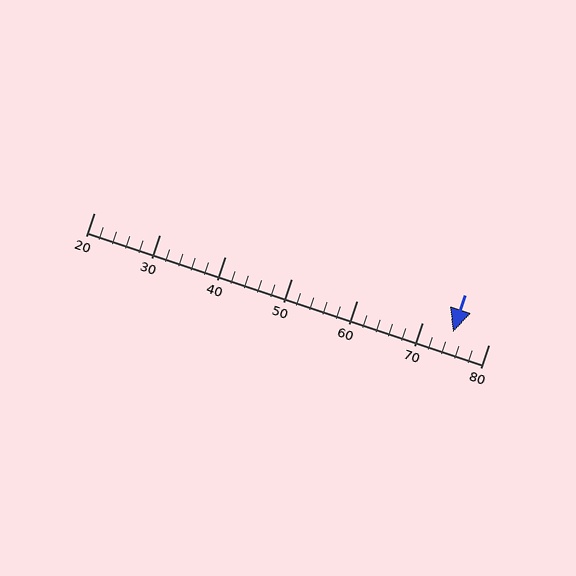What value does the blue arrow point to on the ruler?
The blue arrow points to approximately 75.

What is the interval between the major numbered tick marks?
The major tick marks are spaced 10 units apart.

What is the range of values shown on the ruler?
The ruler shows values from 20 to 80.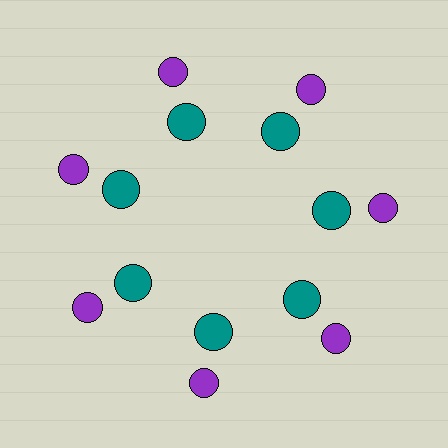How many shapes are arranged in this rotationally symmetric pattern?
There are 14 shapes, arranged in 7 groups of 2.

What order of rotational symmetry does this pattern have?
This pattern has 7-fold rotational symmetry.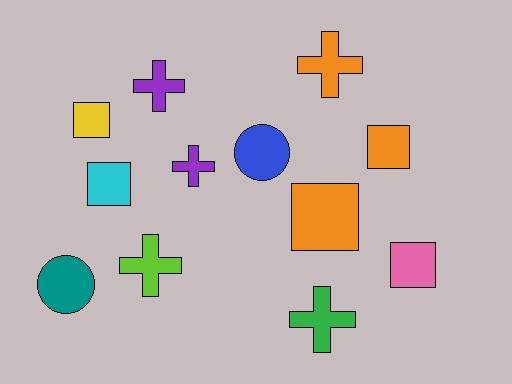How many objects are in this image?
There are 12 objects.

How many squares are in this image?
There are 5 squares.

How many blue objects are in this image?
There is 1 blue object.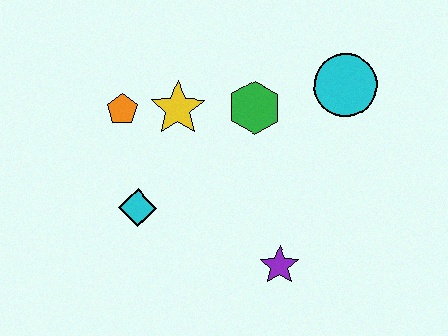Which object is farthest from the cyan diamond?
The cyan circle is farthest from the cyan diamond.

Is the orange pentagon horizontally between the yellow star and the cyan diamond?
No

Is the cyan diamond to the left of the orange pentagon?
No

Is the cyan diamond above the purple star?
Yes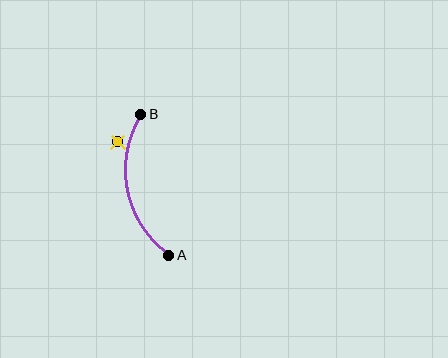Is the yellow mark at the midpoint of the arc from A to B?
No — the yellow mark does not lie on the arc at all. It sits slightly outside the curve.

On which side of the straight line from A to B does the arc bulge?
The arc bulges to the left of the straight line connecting A and B.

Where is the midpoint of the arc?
The arc midpoint is the point on the curve farthest from the straight line joining A and B. It sits to the left of that line.